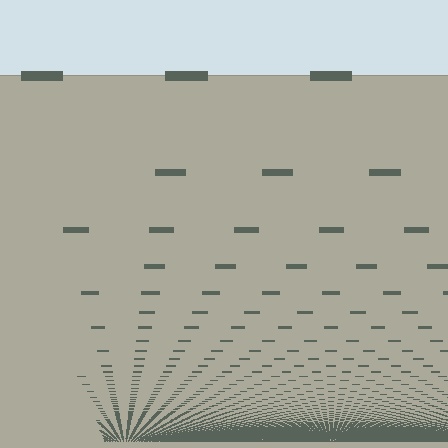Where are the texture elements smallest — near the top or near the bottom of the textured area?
Near the bottom.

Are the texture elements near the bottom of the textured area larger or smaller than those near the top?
Smaller. The gradient is inverted — elements near the bottom are smaller and denser.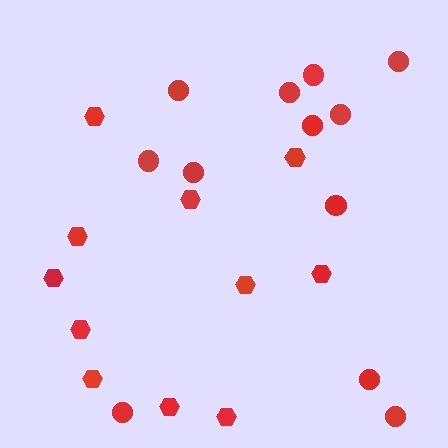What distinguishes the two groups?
There are 2 groups: one group of circles (12) and one group of hexagons (11).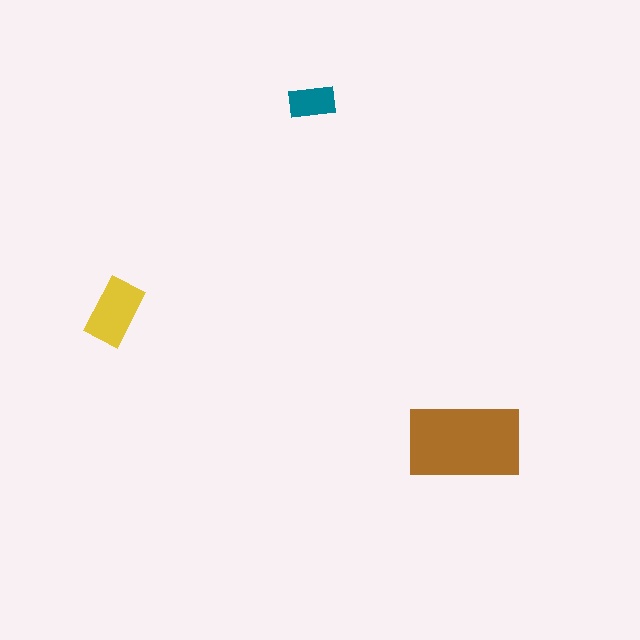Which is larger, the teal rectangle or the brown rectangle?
The brown one.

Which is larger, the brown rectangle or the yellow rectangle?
The brown one.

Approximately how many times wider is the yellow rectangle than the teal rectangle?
About 1.5 times wider.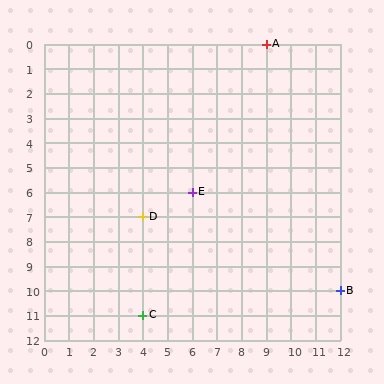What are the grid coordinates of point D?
Point D is at grid coordinates (4, 7).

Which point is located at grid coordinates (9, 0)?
Point A is at (9, 0).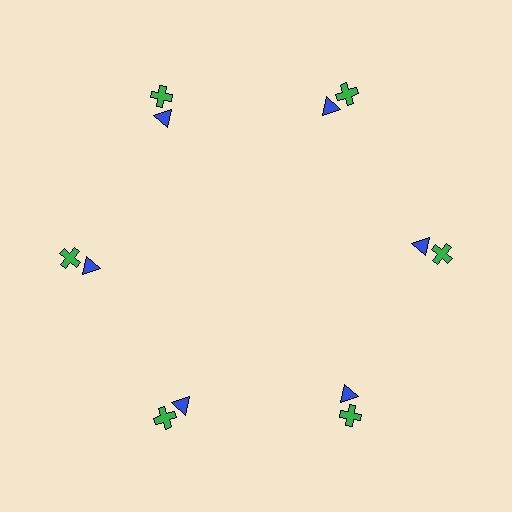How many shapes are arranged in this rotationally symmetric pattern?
There are 12 shapes, arranged in 6 groups of 2.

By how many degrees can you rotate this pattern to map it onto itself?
The pattern maps onto itself every 60 degrees of rotation.